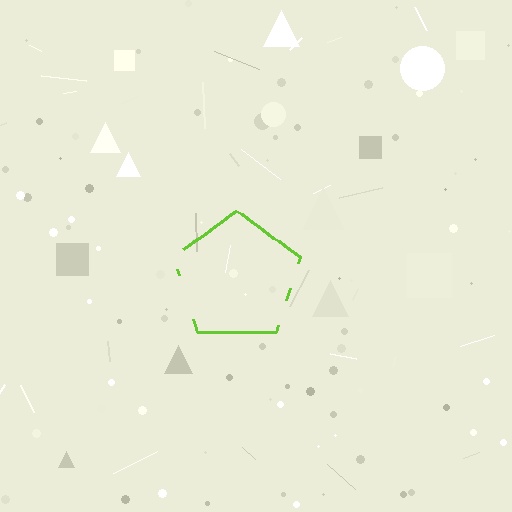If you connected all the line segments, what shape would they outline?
They would outline a pentagon.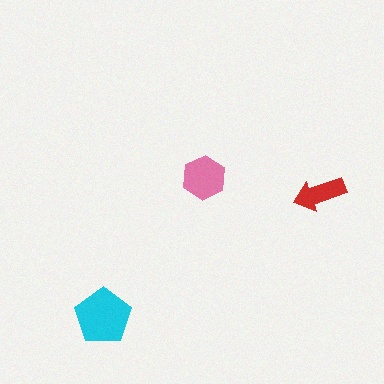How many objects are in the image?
There are 3 objects in the image.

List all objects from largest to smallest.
The cyan pentagon, the pink hexagon, the red arrow.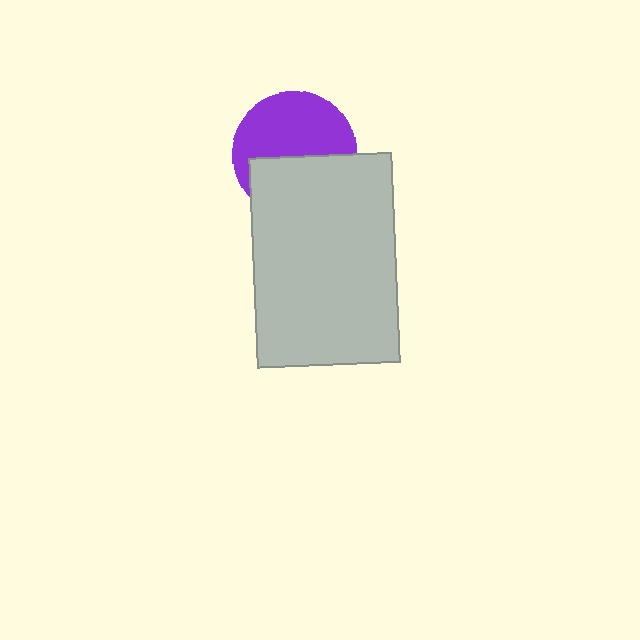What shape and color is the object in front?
The object in front is a light gray rectangle.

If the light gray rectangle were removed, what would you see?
You would see the complete purple circle.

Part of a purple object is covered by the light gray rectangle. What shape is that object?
It is a circle.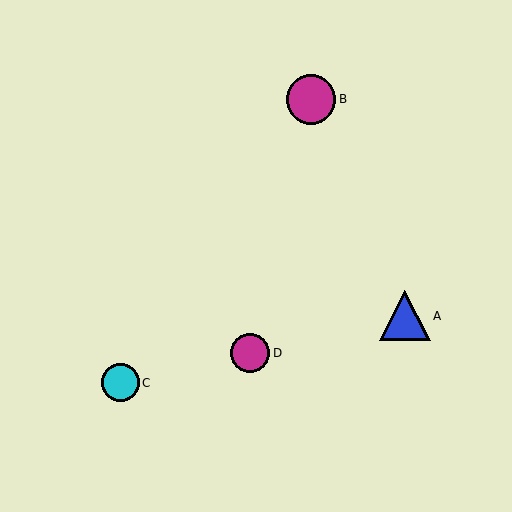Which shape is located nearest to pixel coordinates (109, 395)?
The cyan circle (labeled C) at (121, 383) is nearest to that location.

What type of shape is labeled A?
Shape A is a blue triangle.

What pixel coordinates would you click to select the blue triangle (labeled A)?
Click at (405, 316) to select the blue triangle A.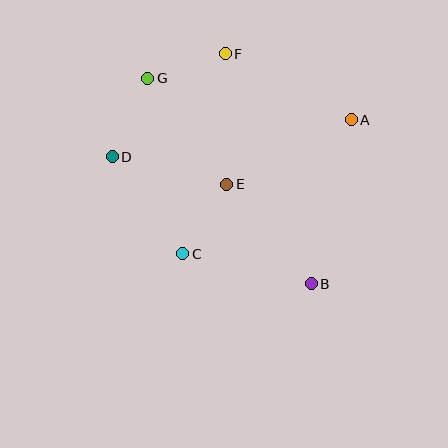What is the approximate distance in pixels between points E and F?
The distance between E and F is approximately 131 pixels.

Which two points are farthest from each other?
Points B and G are farthest from each other.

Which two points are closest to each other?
Points F and G are closest to each other.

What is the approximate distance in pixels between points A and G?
The distance between A and G is approximately 208 pixels.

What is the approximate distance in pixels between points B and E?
The distance between B and E is approximately 131 pixels.